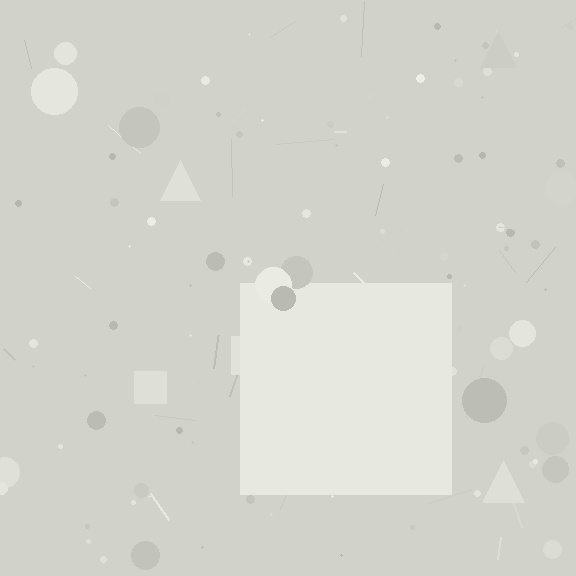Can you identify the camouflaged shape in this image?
The camouflaged shape is a square.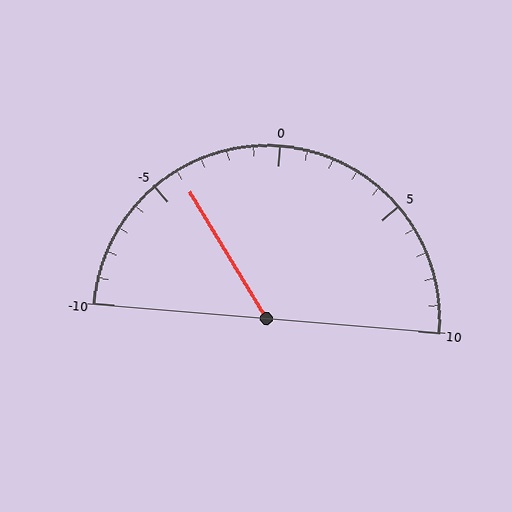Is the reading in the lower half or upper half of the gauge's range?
The reading is in the lower half of the range (-10 to 10).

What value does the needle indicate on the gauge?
The needle indicates approximately -4.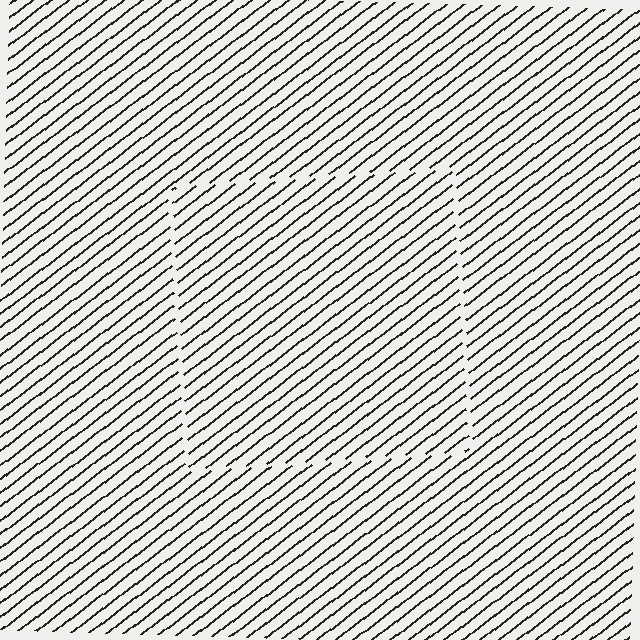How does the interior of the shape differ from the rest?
The interior of the shape contains the same grating, shifted by half a period — the contour is defined by the phase discontinuity where line-ends from the inner and outer gratings abut.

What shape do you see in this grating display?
An illusory square. The interior of the shape contains the same grating, shifted by half a period — the contour is defined by the phase discontinuity where line-ends from the inner and outer gratings abut.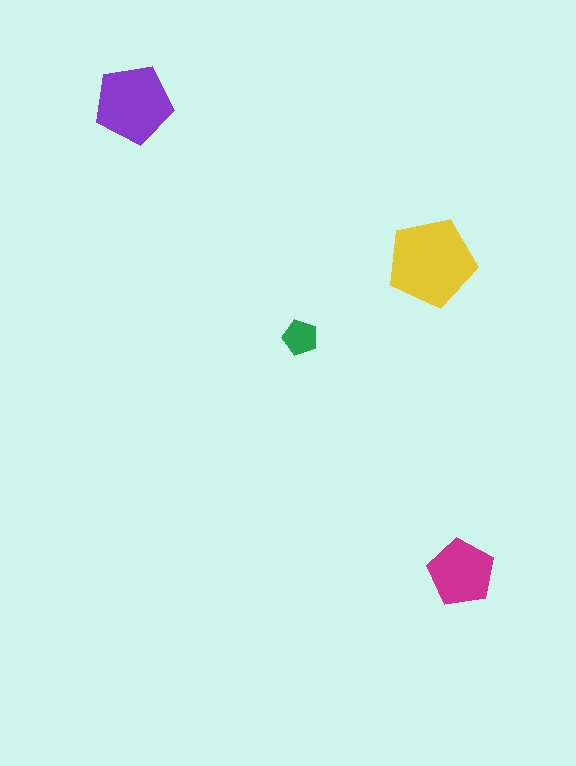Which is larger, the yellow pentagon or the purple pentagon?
The yellow one.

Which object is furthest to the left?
The purple pentagon is leftmost.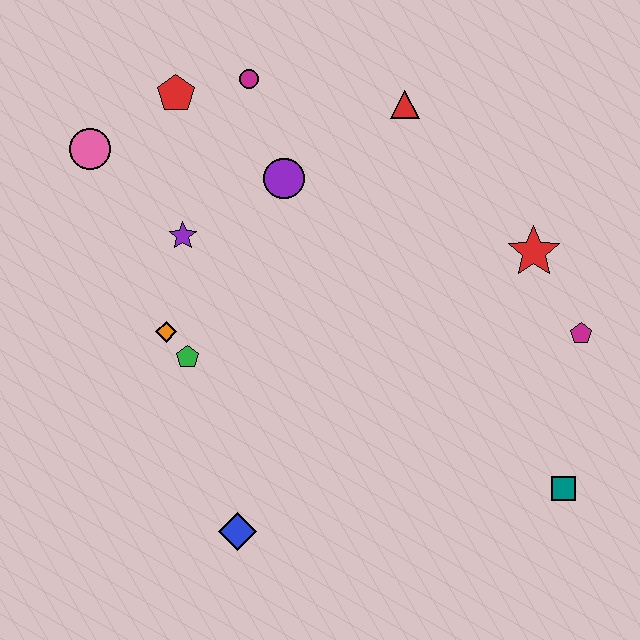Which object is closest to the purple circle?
The magenta circle is closest to the purple circle.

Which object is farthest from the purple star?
The teal square is farthest from the purple star.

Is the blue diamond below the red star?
Yes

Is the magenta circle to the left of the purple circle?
Yes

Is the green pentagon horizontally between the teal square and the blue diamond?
No